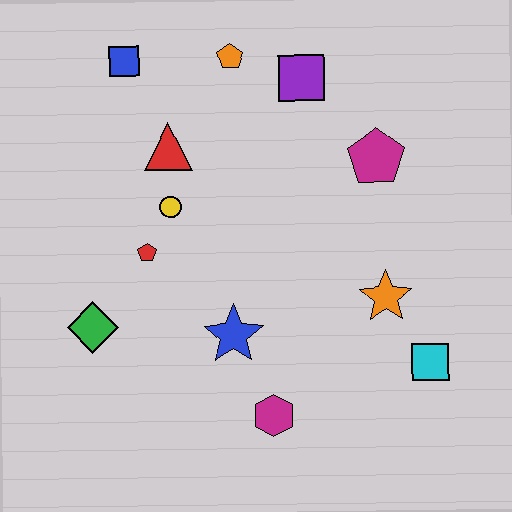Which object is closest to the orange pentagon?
The purple square is closest to the orange pentagon.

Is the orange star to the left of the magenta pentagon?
No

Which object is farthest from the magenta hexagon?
The blue square is farthest from the magenta hexagon.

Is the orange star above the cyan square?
Yes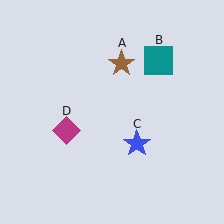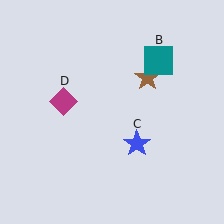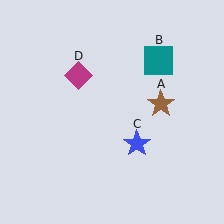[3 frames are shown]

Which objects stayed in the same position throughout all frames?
Teal square (object B) and blue star (object C) remained stationary.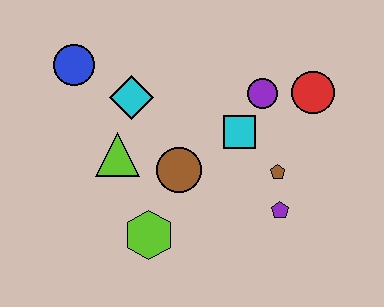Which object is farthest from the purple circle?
The blue circle is farthest from the purple circle.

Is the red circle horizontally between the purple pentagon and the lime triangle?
No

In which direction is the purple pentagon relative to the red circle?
The purple pentagon is below the red circle.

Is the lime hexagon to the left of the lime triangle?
No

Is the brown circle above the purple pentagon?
Yes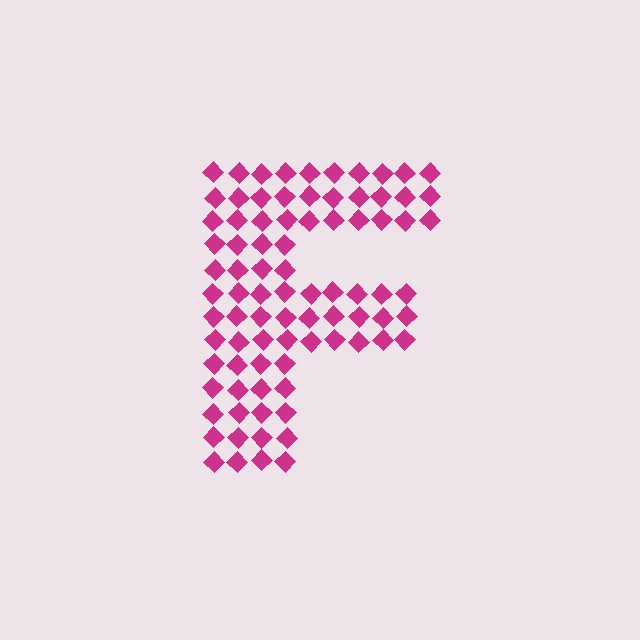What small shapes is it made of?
It is made of small diamonds.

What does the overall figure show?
The overall figure shows the letter F.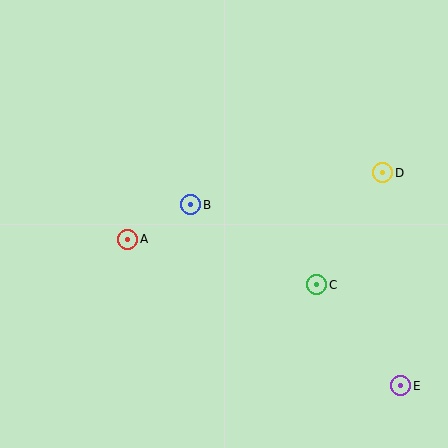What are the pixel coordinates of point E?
Point E is at (401, 386).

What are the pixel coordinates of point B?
Point B is at (191, 205).